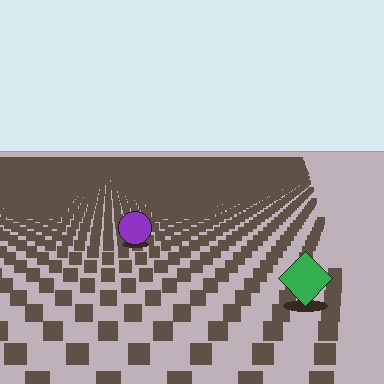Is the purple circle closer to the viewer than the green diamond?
No. The green diamond is closer — you can tell from the texture gradient: the ground texture is coarser near it.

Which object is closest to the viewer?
The green diamond is closest. The texture marks near it are larger and more spread out.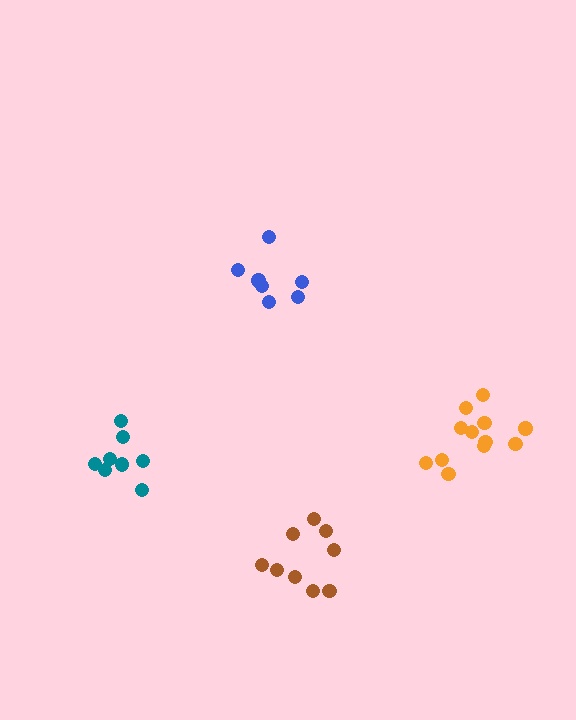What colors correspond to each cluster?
The clusters are colored: orange, blue, brown, teal.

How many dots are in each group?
Group 1: 12 dots, Group 2: 7 dots, Group 3: 9 dots, Group 4: 8 dots (36 total).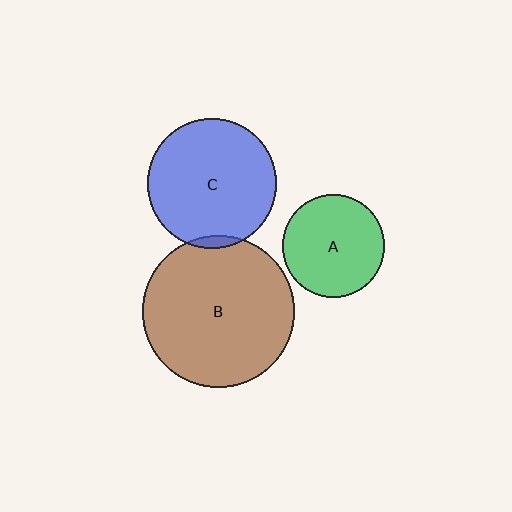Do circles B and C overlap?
Yes.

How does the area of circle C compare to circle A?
Approximately 1.6 times.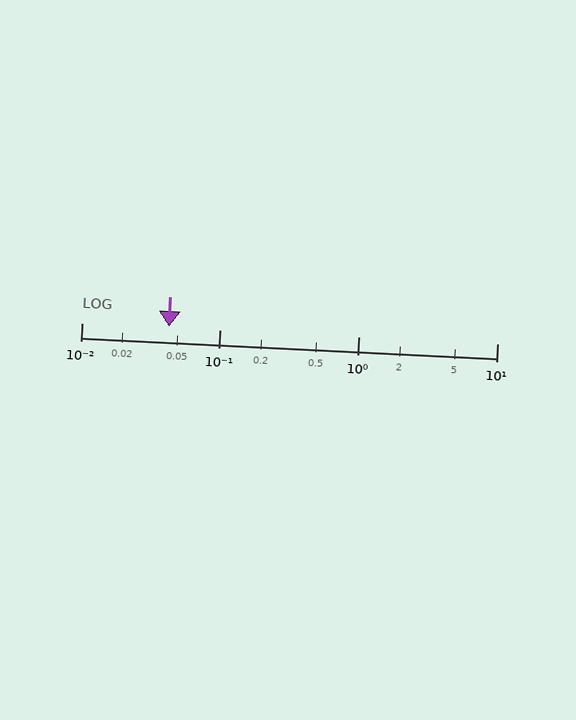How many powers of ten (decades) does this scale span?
The scale spans 3 decades, from 0.01 to 10.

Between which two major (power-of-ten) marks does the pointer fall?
The pointer is between 0.01 and 0.1.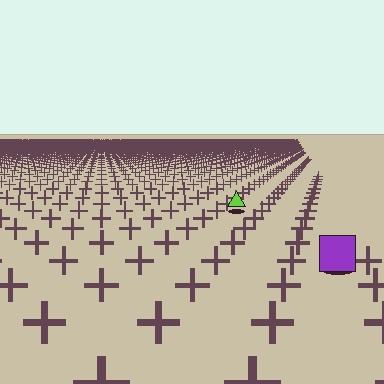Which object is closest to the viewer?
The purple square is closest. The texture marks near it are larger and more spread out.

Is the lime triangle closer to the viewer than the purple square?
No. The purple square is closer — you can tell from the texture gradient: the ground texture is coarser near it.